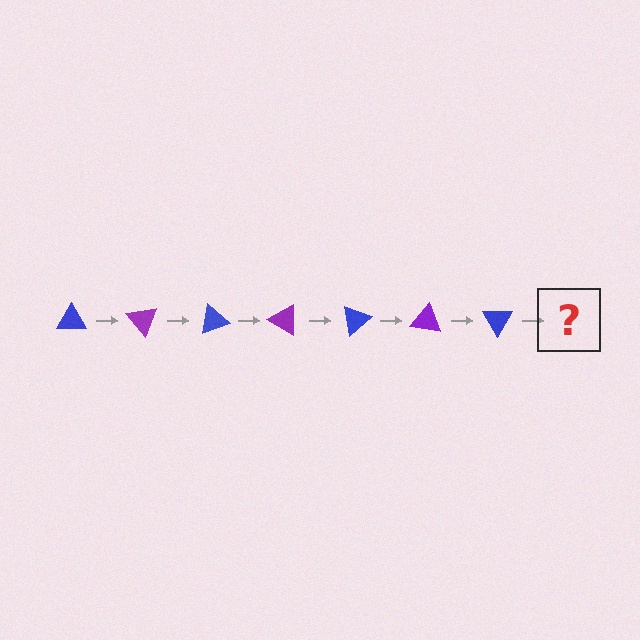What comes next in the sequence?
The next element should be a purple triangle, rotated 350 degrees from the start.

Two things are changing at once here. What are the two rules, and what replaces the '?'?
The two rules are that it rotates 50 degrees each step and the color cycles through blue and purple. The '?' should be a purple triangle, rotated 350 degrees from the start.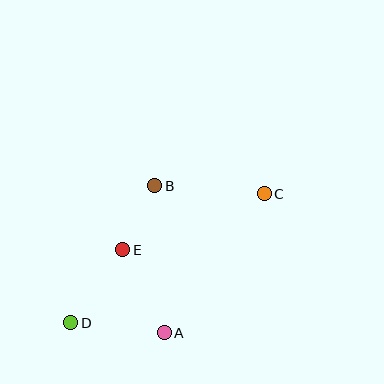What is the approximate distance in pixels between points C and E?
The distance between C and E is approximately 152 pixels.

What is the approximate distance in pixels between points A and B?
The distance between A and B is approximately 148 pixels.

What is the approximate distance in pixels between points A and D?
The distance between A and D is approximately 94 pixels.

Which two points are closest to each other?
Points B and E are closest to each other.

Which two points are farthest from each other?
Points C and D are farthest from each other.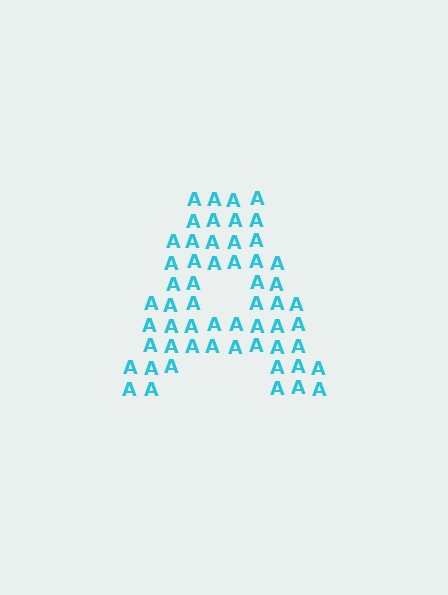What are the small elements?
The small elements are letter A's.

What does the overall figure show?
The overall figure shows the letter A.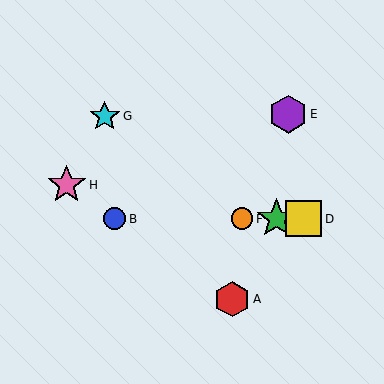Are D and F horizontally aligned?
Yes, both are at y≈219.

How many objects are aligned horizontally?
4 objects (B, C, D, F) are aligned horizontally.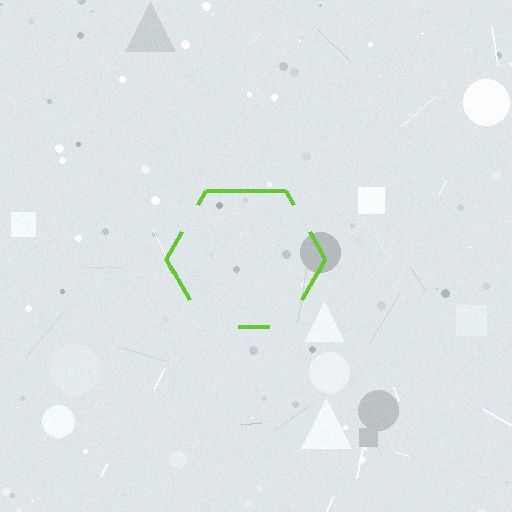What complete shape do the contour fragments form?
The contour fragments form a hexagon.